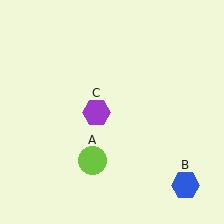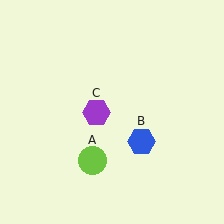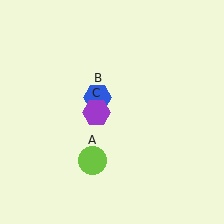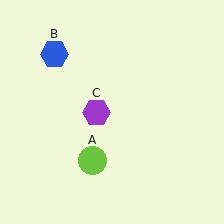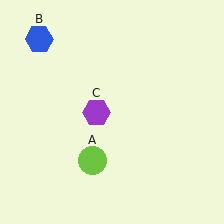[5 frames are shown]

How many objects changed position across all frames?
1 object changed position: blue hexagon (object B).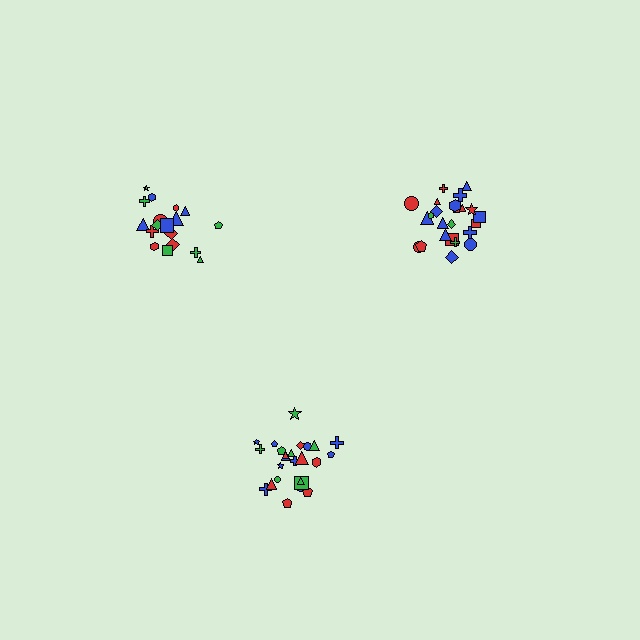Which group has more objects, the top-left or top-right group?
The top-right group.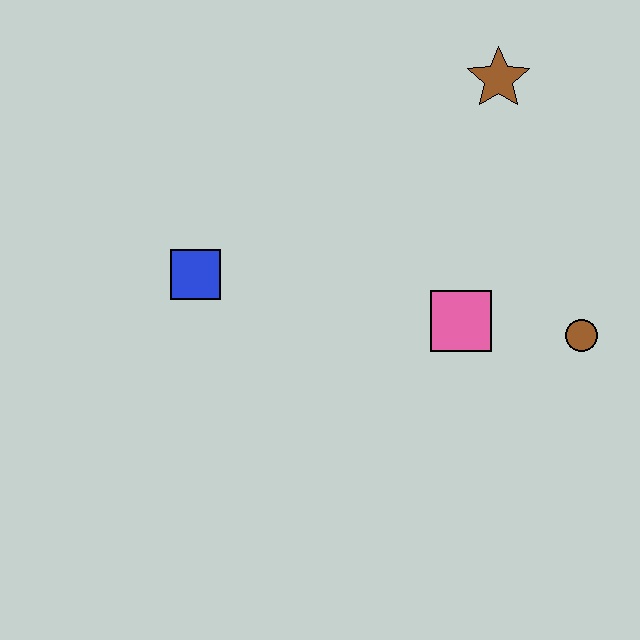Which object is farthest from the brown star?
The blue square is farthest from the brown star.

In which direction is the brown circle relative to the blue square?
The brown circle is to the right of the blue square.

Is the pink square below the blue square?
Yes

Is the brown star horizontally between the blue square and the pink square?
No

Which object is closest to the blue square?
The pink square is closest to the blue square.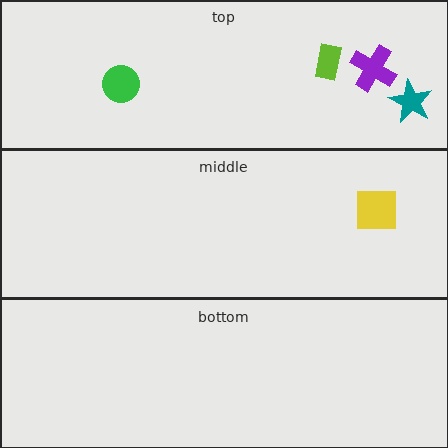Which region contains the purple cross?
The top region.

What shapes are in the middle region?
The yellow square.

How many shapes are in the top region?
4.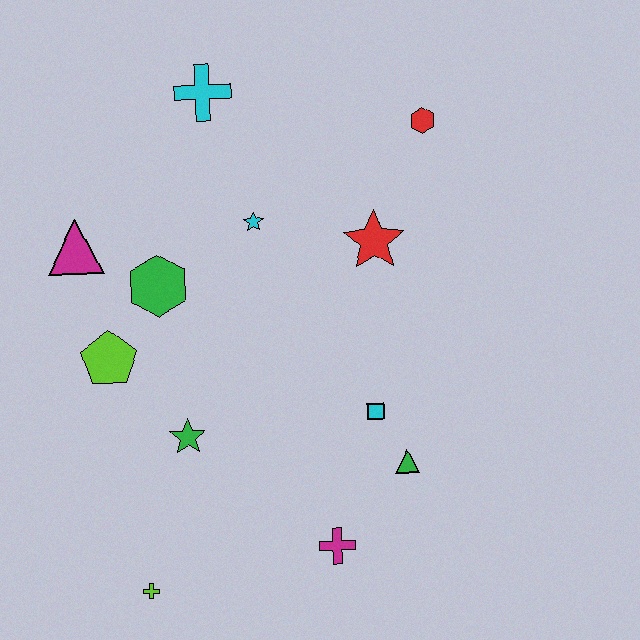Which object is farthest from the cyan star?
The lime cross is farthest from the cyan star.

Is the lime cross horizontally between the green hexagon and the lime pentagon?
Yes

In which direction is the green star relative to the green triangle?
The green star is to the left of the green triangle.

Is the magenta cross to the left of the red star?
Yes